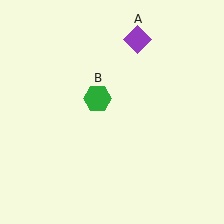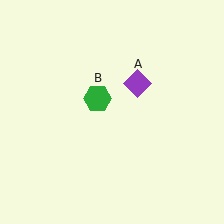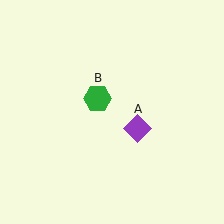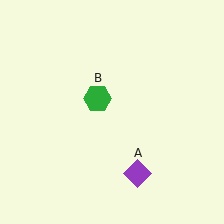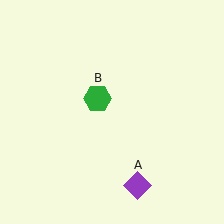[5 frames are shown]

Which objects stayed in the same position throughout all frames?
Green hexagon (object B) remained stationary.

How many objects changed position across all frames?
1 object changed position: purple diamond (object A).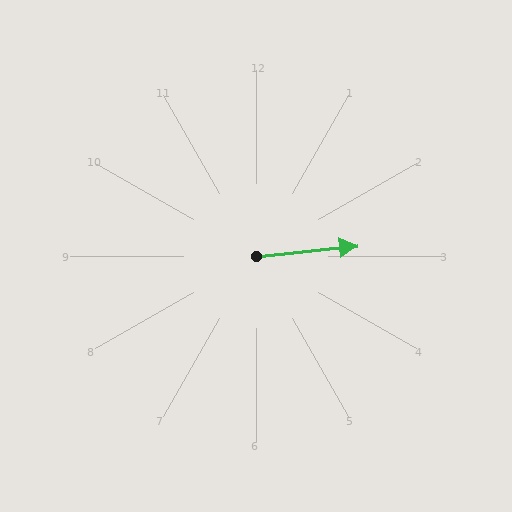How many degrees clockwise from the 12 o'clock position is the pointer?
Approximately 84 degrees.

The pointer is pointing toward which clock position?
Roughly 3 o'clock.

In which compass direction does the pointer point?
East.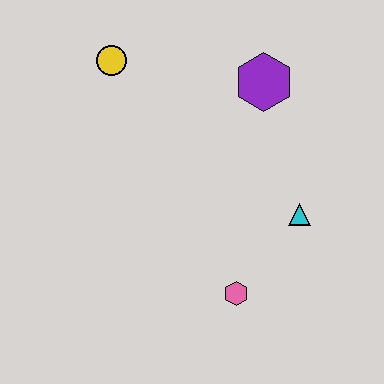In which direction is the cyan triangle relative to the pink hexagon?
The cyan triangle is above the pink hexagon.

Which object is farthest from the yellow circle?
The pink hexagon is farthest from the yellow circle.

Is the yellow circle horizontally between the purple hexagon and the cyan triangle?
No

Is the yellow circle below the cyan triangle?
No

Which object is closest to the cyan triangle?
The pink hexagon is closest to the cyan triangle.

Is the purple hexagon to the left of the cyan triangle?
Yes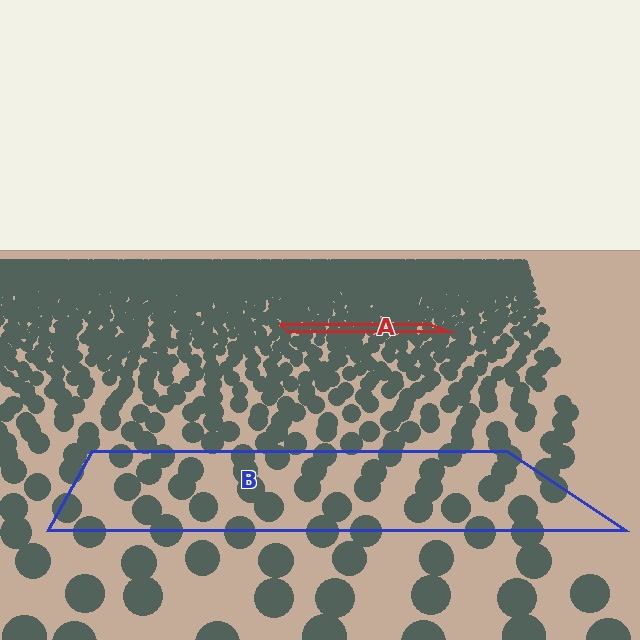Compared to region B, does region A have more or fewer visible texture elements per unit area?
Region A has more texture elements per unit area — they are packed more densely because it is farther away.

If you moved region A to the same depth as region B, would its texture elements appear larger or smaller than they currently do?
They would appear larger. At a closer depth, the same texture elements are projected at a bigger on-screen size.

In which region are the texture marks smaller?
The texture marks are smaller in region A, because it is farther away.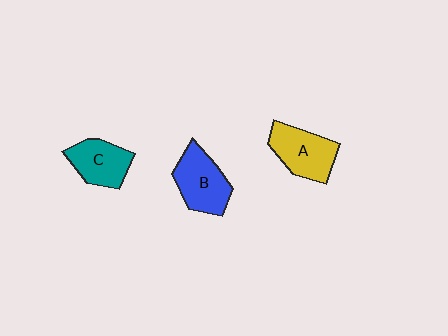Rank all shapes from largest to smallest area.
From largest to smallest: B (blue), A (yellow), C (teal).